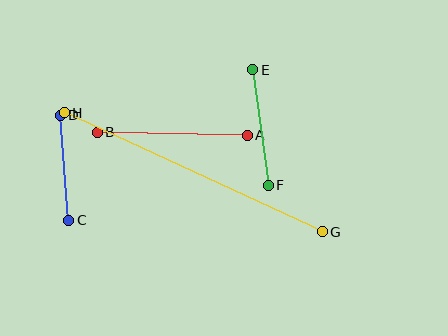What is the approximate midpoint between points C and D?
The midpoint is at approximately (64, 168) pixels.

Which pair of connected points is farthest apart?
Points G and H are farthest apart.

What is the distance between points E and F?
The distance is approximately 117 pixels.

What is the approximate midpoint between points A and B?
The midpoint is at approximately (172, 134) pixels.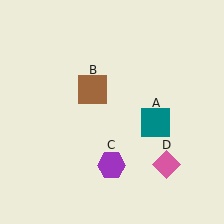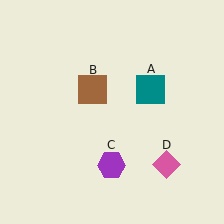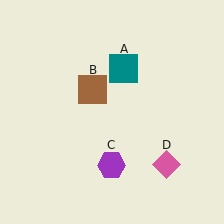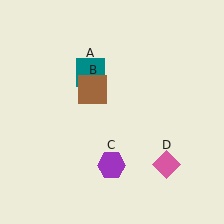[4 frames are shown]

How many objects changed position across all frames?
1 object changed position: teal square (object A).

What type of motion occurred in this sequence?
The teal square (object A) rotated counterclockwise around the center of the scene.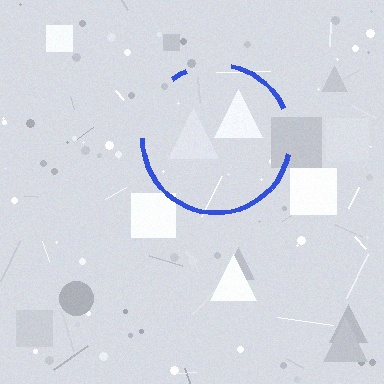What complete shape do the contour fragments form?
The contour fragments form a circle.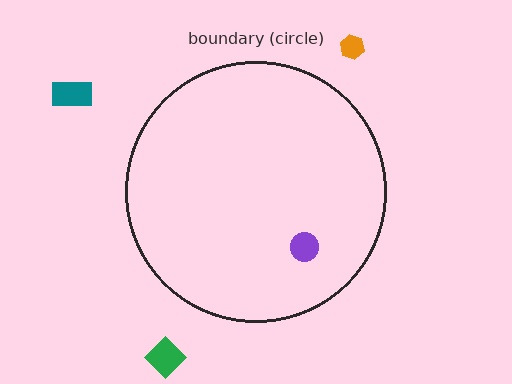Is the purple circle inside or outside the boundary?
Inside.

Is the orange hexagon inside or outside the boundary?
Outside.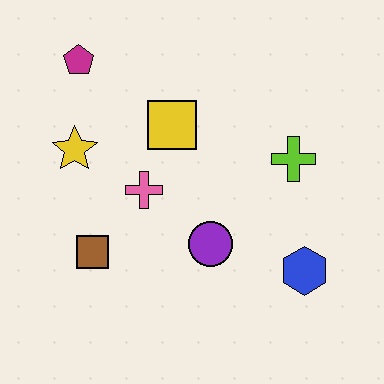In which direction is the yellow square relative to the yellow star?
The yellow square is to the right of the yellow star.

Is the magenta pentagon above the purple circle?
Yes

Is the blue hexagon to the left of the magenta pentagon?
No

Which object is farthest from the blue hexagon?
The magenta pentagon is farthest from the blue hexagon.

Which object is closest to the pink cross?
The yellow square is closest to the pink cross.